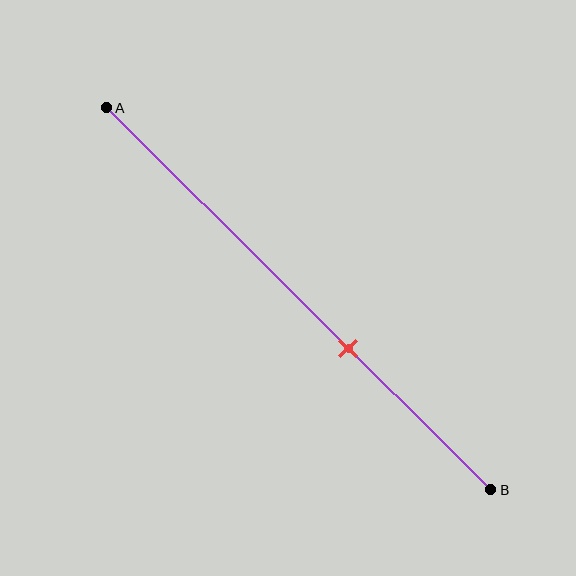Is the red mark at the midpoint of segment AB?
No, the mark is at about 65% from A, not at the 50% midpoint.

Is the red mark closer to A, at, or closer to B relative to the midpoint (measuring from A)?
The red mark is closer to point B than the midpoint of segment AB.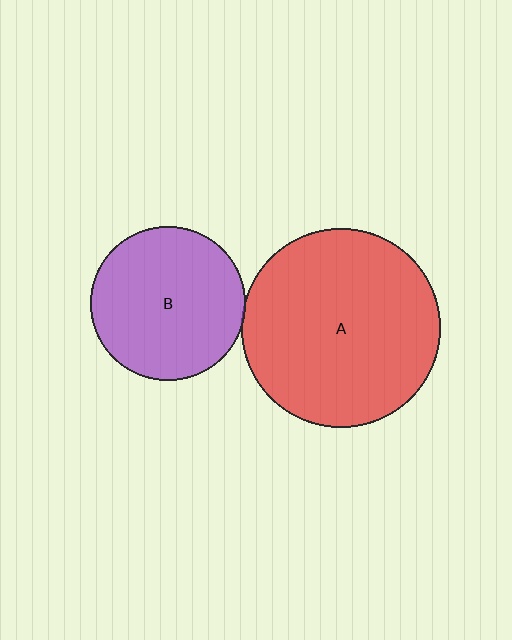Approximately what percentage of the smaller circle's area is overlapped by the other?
Approximately 5%.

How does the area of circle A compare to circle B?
Approximately 1.7 times.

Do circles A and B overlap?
Yes.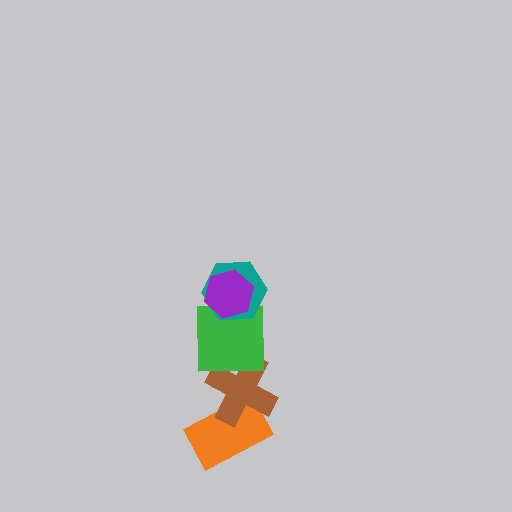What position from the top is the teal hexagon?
The teal hexagon is 2nd from the top.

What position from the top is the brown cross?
The brown cross is 4th from the top.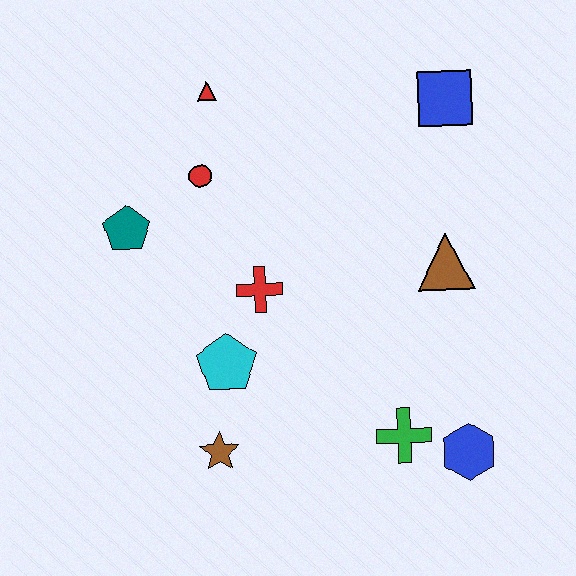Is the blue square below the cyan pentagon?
No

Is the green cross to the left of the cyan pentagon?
No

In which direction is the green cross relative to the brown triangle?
The green cross is below the brown triangle.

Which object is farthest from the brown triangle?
The teal pentagon is farthest from the brown triangle.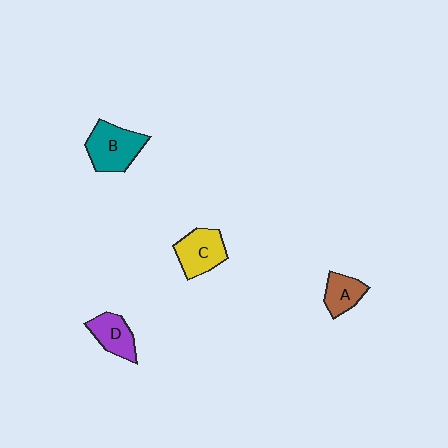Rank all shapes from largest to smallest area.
From largest to smallest: B (teal), C (yellow), D (purple), A (brown).